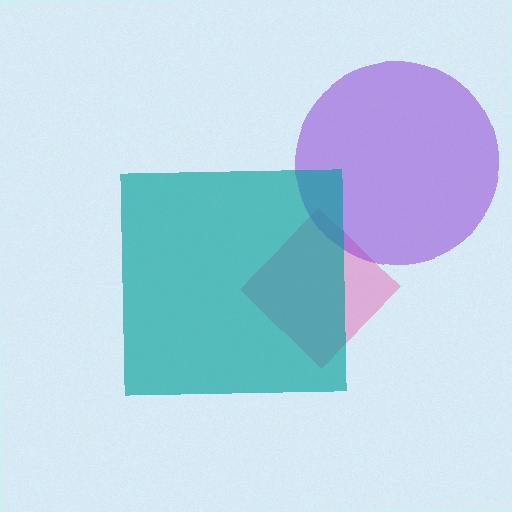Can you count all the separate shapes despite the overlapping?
Yes, there are 3 separate shapes.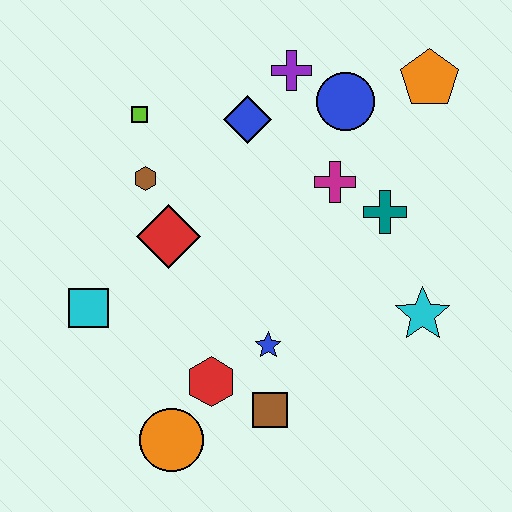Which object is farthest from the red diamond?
The orange pentagon is farthest from the red diamond.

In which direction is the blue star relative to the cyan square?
The blue star is to the right of the cyan square.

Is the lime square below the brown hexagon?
No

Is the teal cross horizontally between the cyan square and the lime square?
No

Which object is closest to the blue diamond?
The purple cross is closest to the blue diamond.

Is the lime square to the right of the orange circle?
No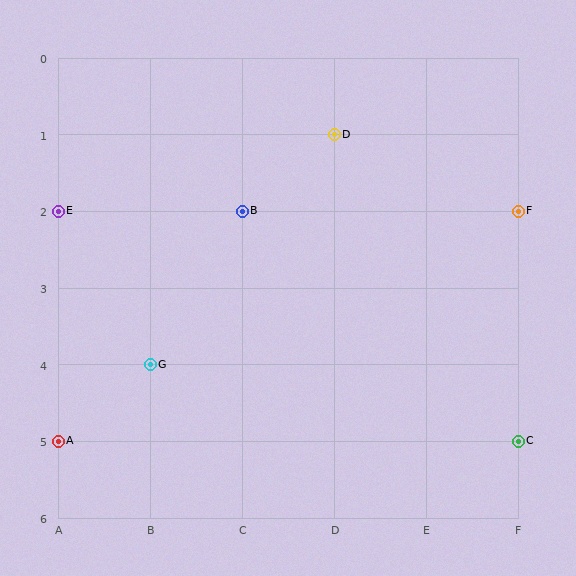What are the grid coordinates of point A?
Point A is at grid coordinates (A, 5).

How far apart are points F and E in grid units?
Points F and E are 5 columns apart.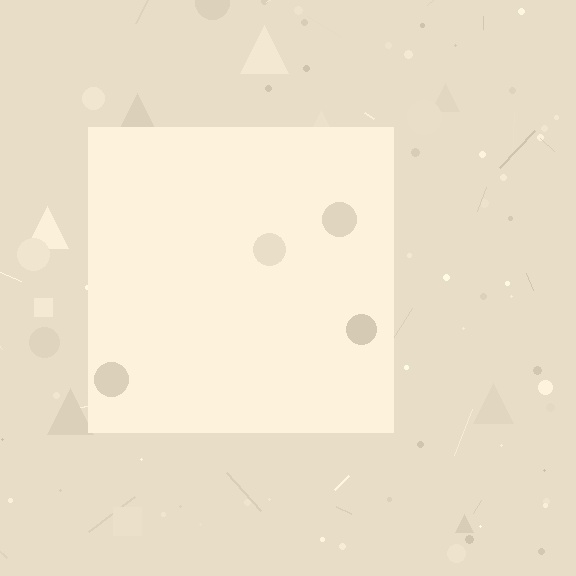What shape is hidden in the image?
A square is hidden in the image.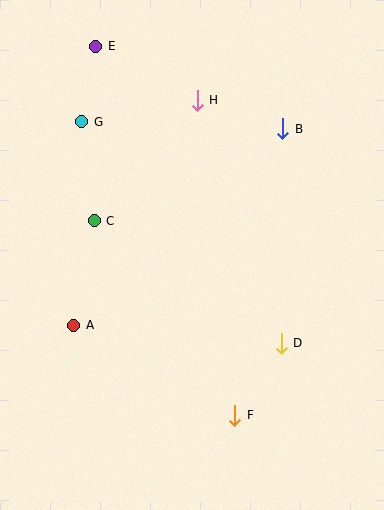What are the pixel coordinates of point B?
Point B is at (283, 129).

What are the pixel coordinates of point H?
Point H is at (197, 100).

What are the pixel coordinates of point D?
Point D is at (281, 343).